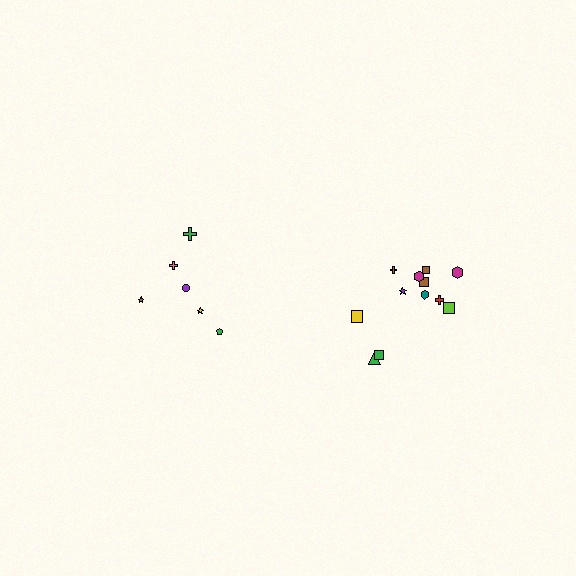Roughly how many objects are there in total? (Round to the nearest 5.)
Roughly 20 objects in total.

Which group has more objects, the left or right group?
The right group.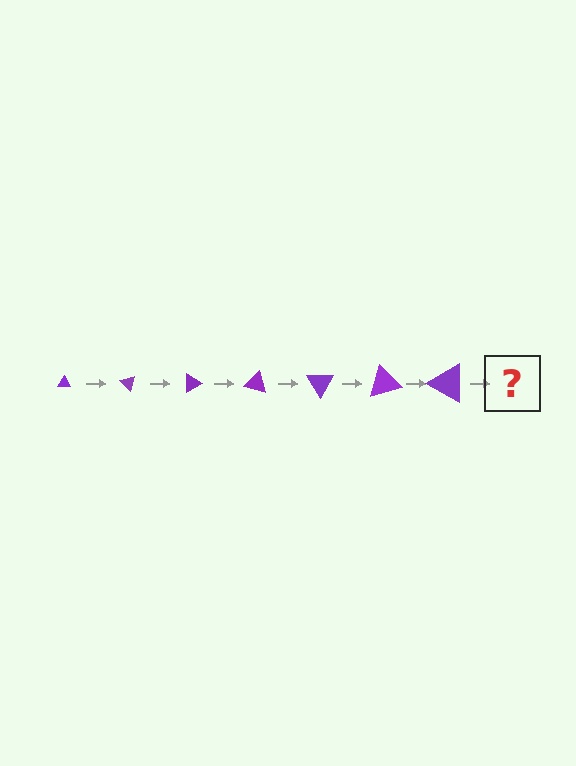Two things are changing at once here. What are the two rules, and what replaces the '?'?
The two rules are that the triangle grows larger each step and it rotates 45 degrees each step. The '?' should be a triangle, larger than the previous one and rotated 315 degrees from the start.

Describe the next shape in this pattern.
It should be a triangle, larger than the previous one and rotated 315 degrees from the start.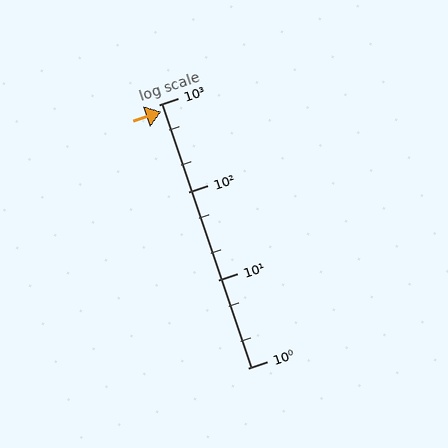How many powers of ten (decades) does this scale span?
The scale spans 3 decades, from 1 to 1000.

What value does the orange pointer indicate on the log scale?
The pointer indicates approximately 830.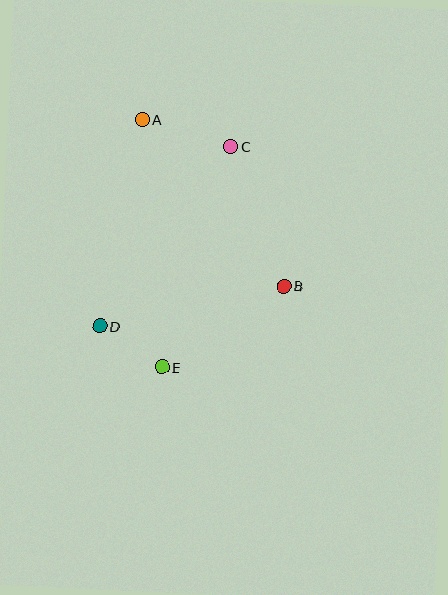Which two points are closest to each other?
Points D and E are closest to each other.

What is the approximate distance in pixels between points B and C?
The distance between B and C is approximately 149 pixels.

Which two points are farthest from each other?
Points A and E are farthest from each other.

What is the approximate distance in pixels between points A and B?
The distance between A and B is approximately 218 pixels.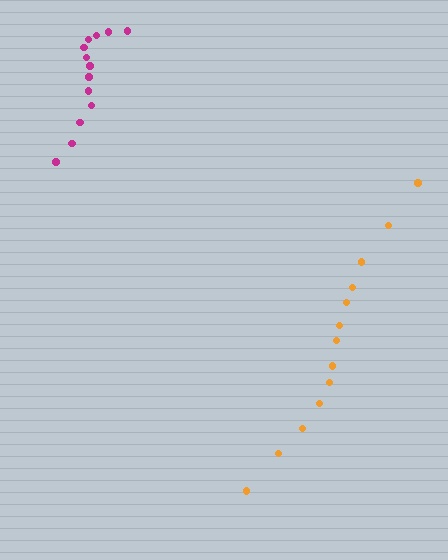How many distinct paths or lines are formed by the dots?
There are 2 distinct paths.